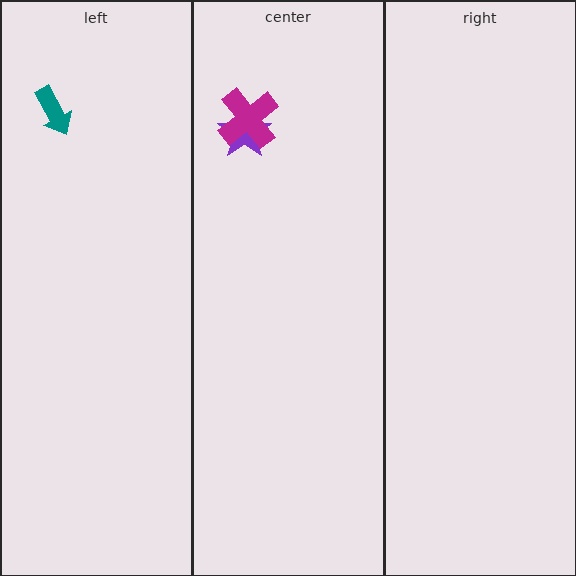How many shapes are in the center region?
2.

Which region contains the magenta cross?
The center region.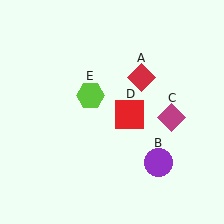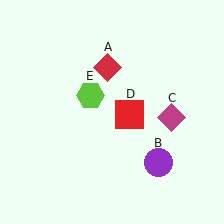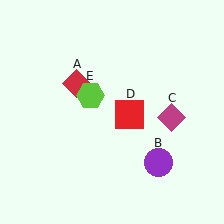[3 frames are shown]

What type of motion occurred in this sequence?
The red diamond (object A) rotated counterclockwise around the center of the scene.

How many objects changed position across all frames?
1 object changed position: red diamond (object A).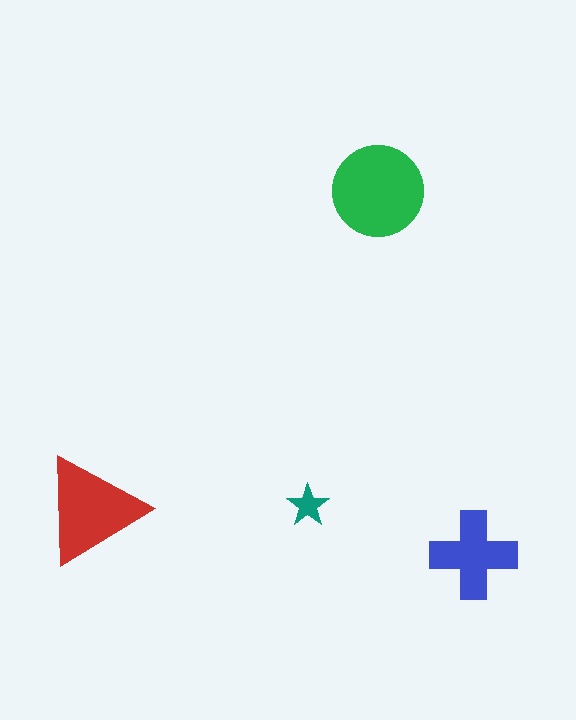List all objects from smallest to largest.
The teal star, the blue cross, the red triangle, the green circle.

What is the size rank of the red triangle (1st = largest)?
2nd.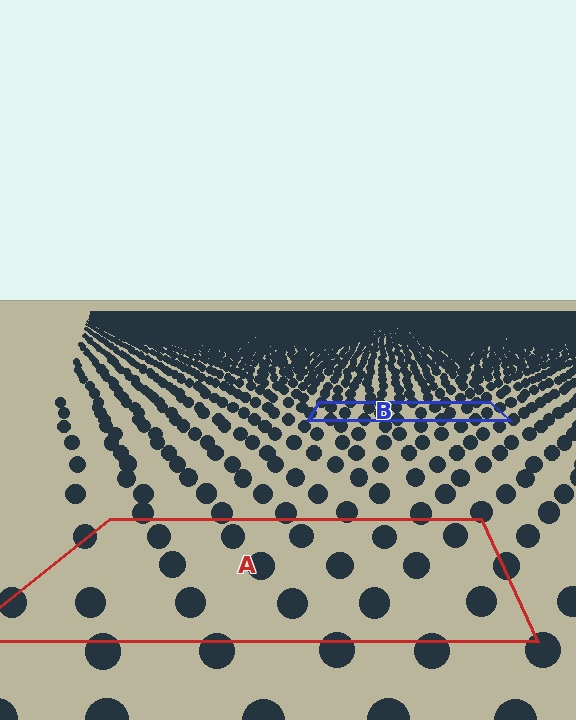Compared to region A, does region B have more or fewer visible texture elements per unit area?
Region B has more texture elements per unit area — they are packed more densely because it is farther away.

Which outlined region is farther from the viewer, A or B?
Region B is farther from the viewer — the texture elements inside it appear smaller and more densely packed.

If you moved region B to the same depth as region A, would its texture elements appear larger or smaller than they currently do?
They would appear larger. At a closer depth, the same texture elements are projected at a bigger on-screen size.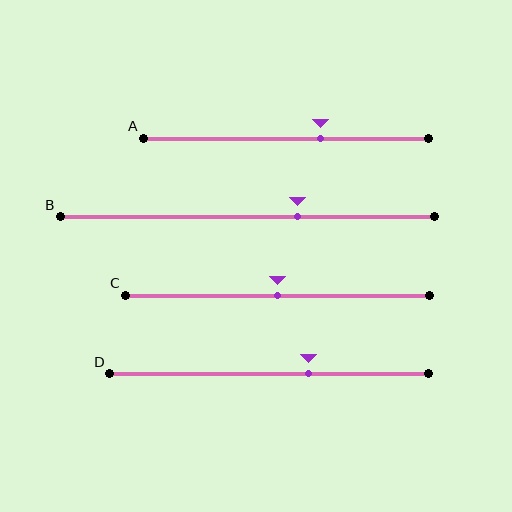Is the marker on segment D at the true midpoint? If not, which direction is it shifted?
No, the marker on segment D is shifted to the right by about 12% of the segment length.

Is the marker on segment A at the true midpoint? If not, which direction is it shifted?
No, the marker on segment A is shifted to the right by about 12% of the segment length.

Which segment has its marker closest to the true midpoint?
Segment C has its marker closest to the true midpoint.